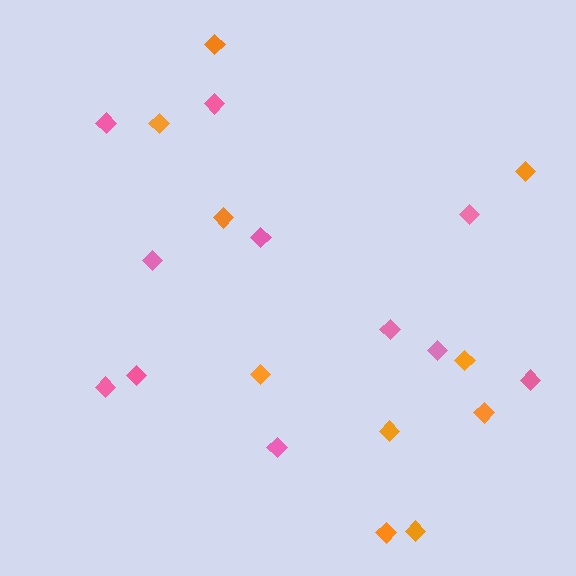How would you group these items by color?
There are 2 groups: one group of pink diamonds (11) and one group of orange diamonds (10).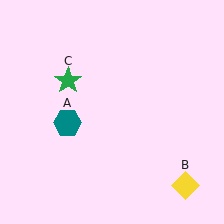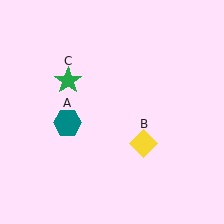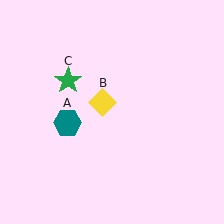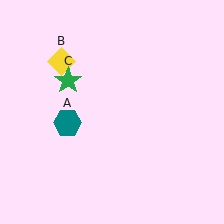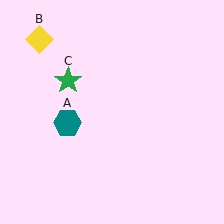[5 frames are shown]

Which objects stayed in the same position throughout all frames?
Teal hexagon (object A) and green star (object C) remained stationary.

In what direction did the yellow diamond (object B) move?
The yellow diamond (object B) moved up and to the left.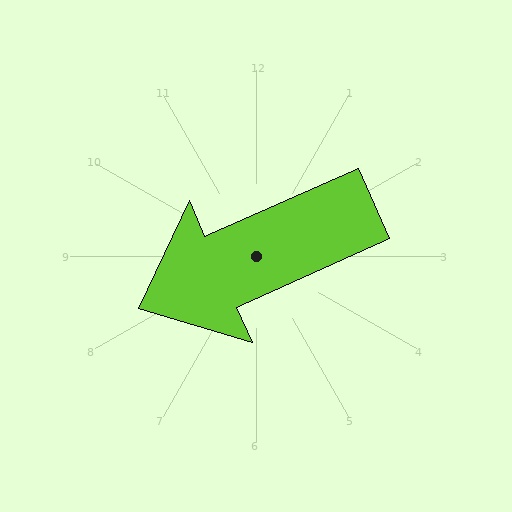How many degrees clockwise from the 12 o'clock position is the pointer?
Approximately 246 degrees.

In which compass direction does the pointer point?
Southwest.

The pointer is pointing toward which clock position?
Roughly 8 o'clock.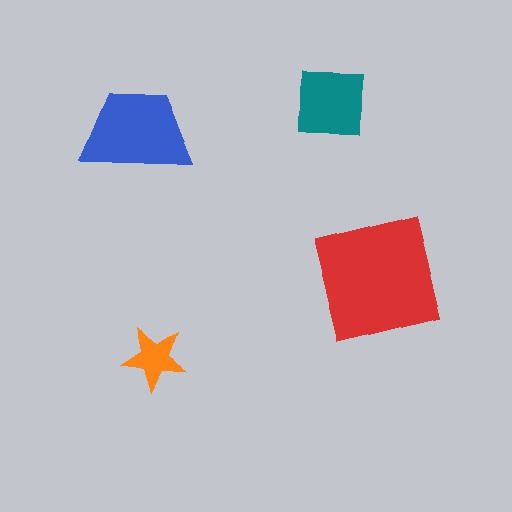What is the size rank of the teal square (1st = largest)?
3rd.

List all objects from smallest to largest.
The orange star, the teal square, the blue trapezoid, the red square.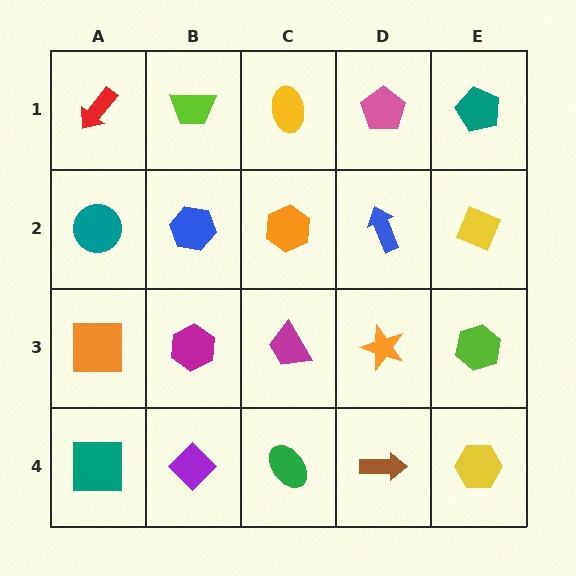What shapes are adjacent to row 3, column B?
A blue hexagon (row 2, column B), a purple diamond (row 4, column B), an orange square (row 3, column A), a magenta trapezoid (row 3, column C).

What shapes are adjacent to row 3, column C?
An orange hexagon (row 2, column C), a green ellipse (row 4, column C), a magenta hexagon (row 3, column B), an orange star (row 3, column D).